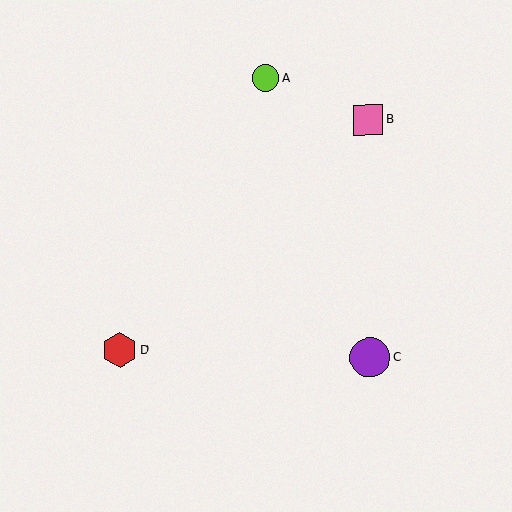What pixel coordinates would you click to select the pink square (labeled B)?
Click at (368, 120) to select the pink square B.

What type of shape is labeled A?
Shape A is a lime circle.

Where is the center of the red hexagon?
The center of the red hexagon is at (120, 349).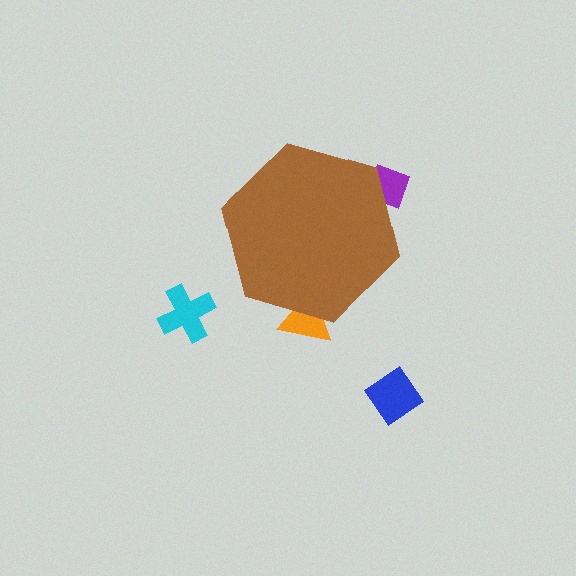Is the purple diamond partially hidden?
Yes, the purple diamond is partially hidden behind the brown hexagon.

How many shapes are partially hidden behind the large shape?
2 shapes are partially hidden.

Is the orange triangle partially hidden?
Yes, the orange triangle is partially hidden behind the brown hexagon.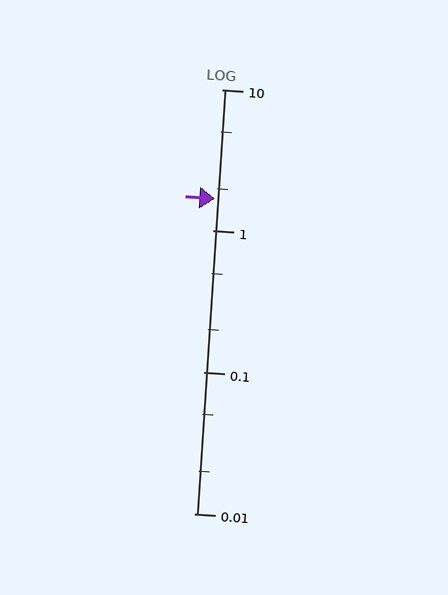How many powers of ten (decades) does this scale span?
The scale spans 3 decades, from 0.01 to 10.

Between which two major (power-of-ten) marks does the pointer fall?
The pointer is between 1 and 10.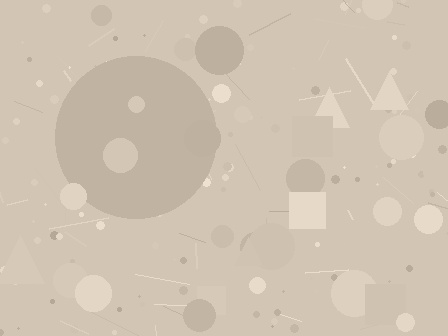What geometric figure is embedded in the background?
A circle is embedded in the background.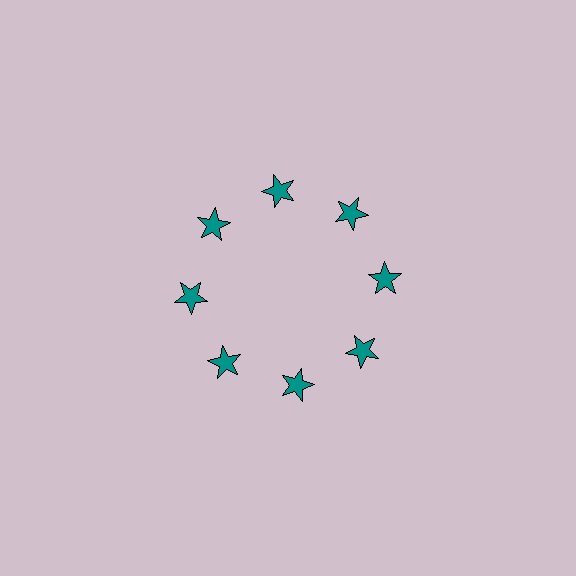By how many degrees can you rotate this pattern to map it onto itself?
The pattern maps onto itself every 45 degrees of rotation.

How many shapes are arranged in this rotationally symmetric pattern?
There are 8 shapes, arranged in 8 groups of 1.